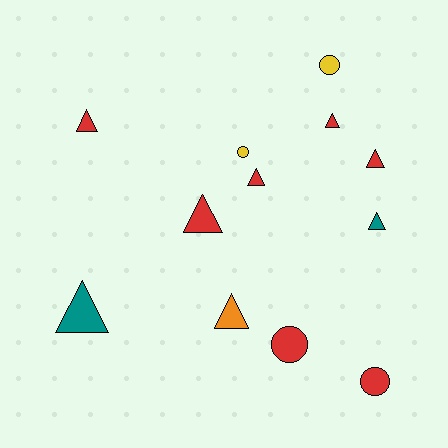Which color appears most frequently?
Red, with 7 objects.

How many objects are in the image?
There are 12 objects.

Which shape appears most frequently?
Triangle, with 8 objects.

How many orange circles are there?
There are no orange circles.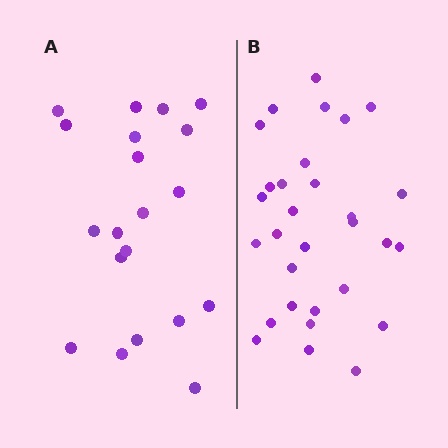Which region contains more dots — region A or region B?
Region B (the right region) has more dots.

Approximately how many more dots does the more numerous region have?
Region B has roughly 10 or so more dots than region A.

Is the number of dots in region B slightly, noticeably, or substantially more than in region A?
Region B has substantially more. The ratio is roughly 1.5 to 1.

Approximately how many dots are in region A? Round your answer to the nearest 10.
About 20 dots.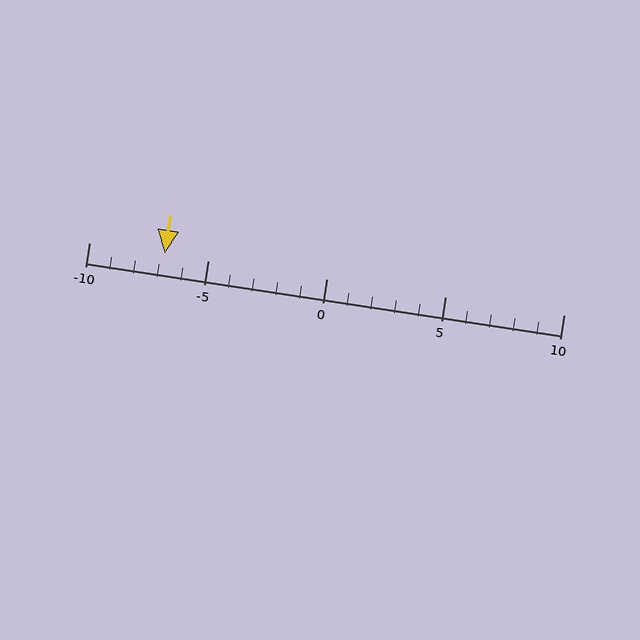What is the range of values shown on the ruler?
The ruler shows values from -10 to 10.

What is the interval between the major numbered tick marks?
The major tick marks are spaced 5 units apart.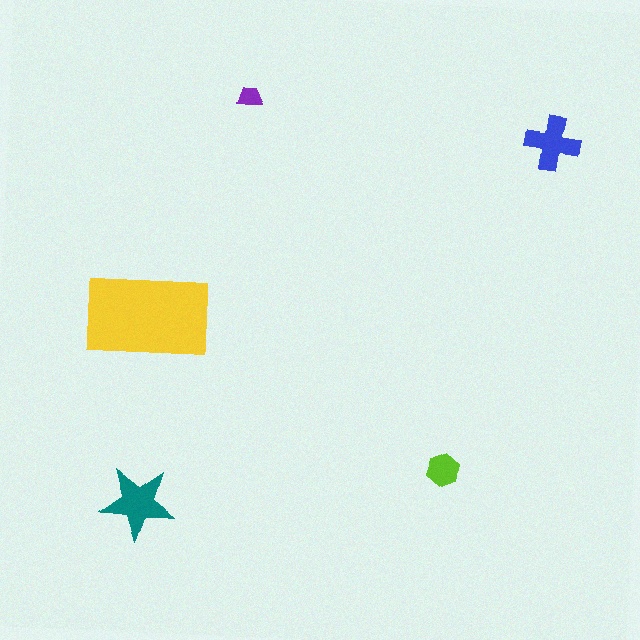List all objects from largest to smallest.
The yellow rectangle, the teal star, the blue cross, the lime hexagon, the purple trapezoid.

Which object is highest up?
The purple trapezoid is topmost.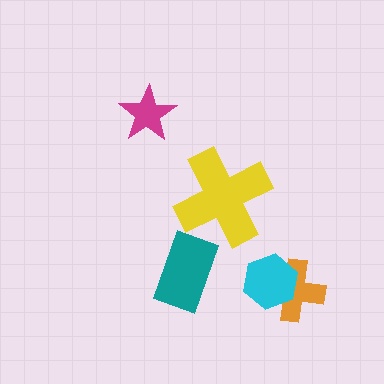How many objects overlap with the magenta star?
0 objects overlap with the magenta star.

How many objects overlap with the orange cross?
1 object overlaps with the orange cross.